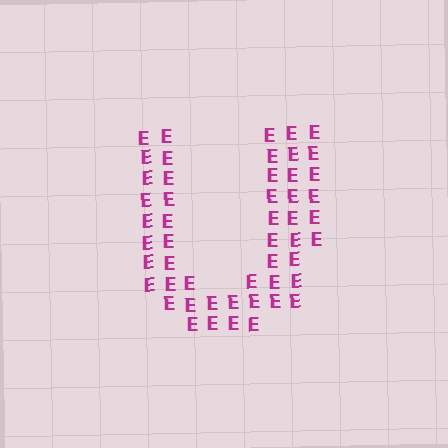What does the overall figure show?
The overall figure shows the letter U.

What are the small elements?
The small elements are letter E's.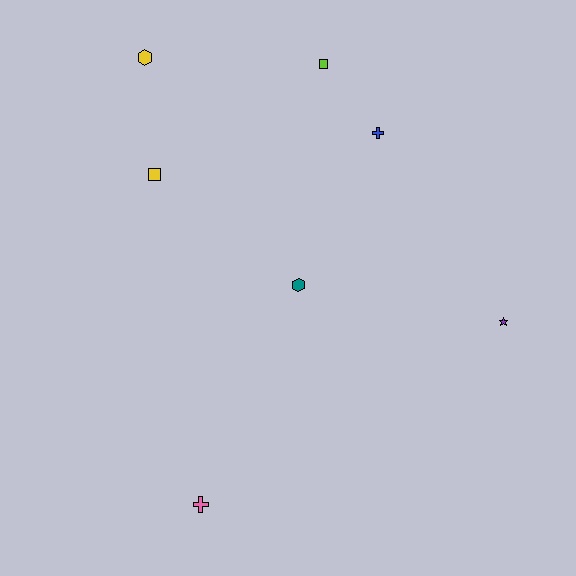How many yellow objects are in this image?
There are 2 yellow objects.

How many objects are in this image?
There are 7 objects.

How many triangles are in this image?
There are no triangles.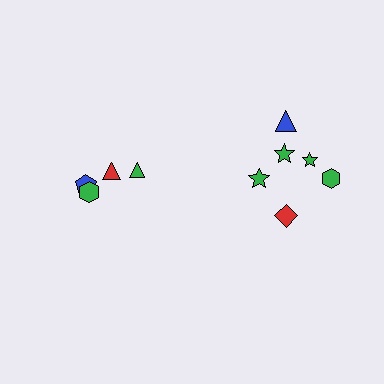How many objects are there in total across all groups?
There are 10 objects.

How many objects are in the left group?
There are 4 objects.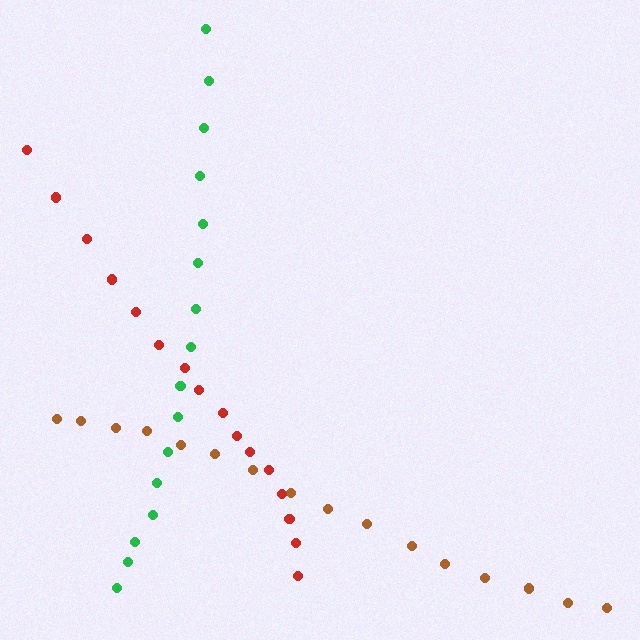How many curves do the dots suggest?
There are 3 distinct paths.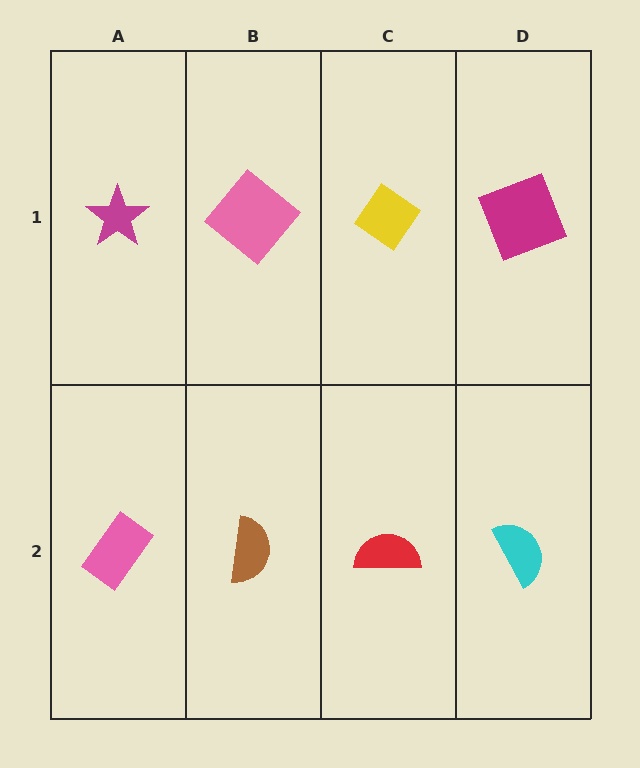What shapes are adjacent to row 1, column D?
A cyan semicircle (row 2, column D), a yellow diamond (row 1, column C).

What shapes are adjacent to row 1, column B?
A brown semicircle (row 2, column B), a magenta star (row 1, column A), a yellow diamond (row 1, column C).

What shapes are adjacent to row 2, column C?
A yellow diamond (row 1, column C), a brown semicircle (row 2, column B), a cyan semicircle (row 2, column D).